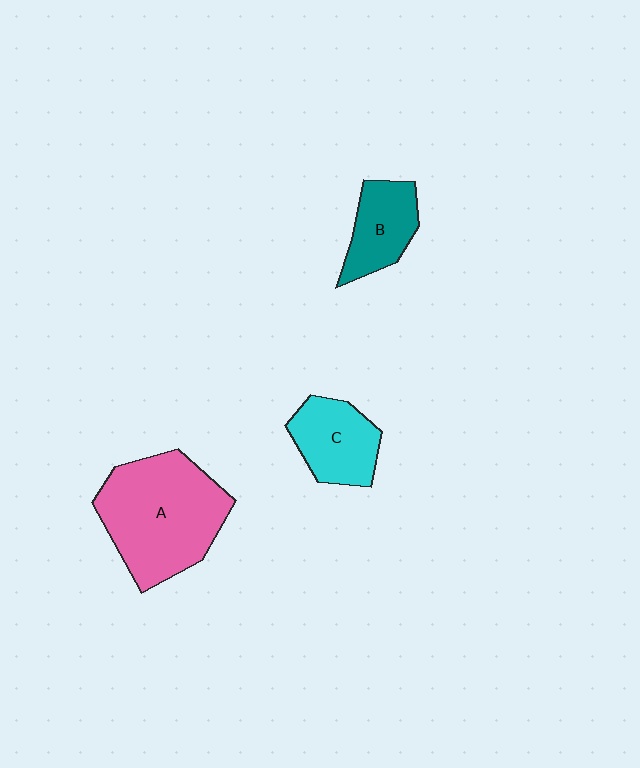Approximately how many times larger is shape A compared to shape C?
Approximately 2.0 times.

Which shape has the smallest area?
Shape B (teal).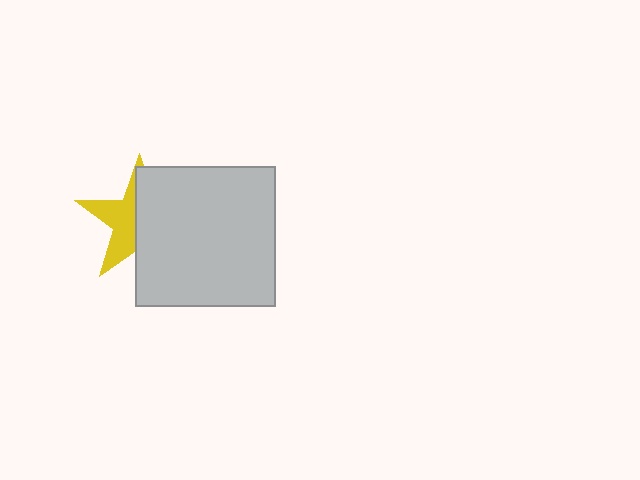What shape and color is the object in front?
The object in front is a light gray square.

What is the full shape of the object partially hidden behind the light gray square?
The partially hidden object is a yellow star.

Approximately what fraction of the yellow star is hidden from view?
Roughly 56% of the yellow star is hidden behind the light gray square.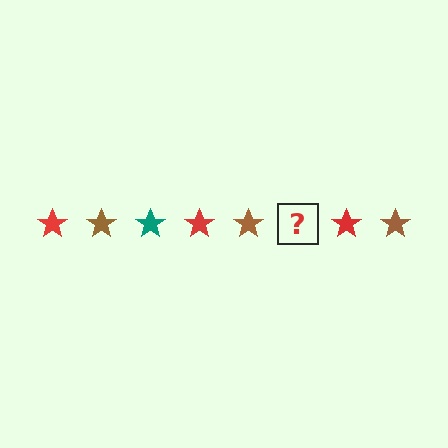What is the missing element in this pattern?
The missing element is a teal star.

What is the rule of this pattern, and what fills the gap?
The rule is that the pattern cycles through red, brown, teal stars. The gap should be filled with a teal star.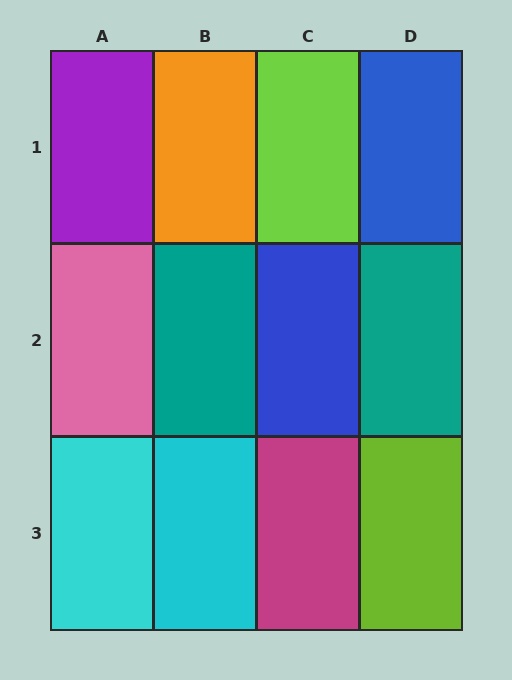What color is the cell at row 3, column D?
Lime.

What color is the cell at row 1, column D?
Blue.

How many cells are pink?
1 cell is pink.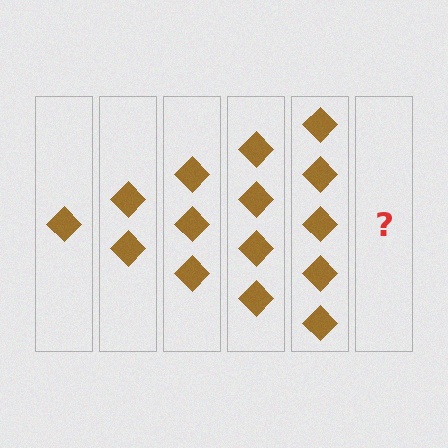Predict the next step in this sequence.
The next step is 6 diamonds.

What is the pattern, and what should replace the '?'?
The pattern is that each step adds one more diamond. The '?' should be 6 diamonds.